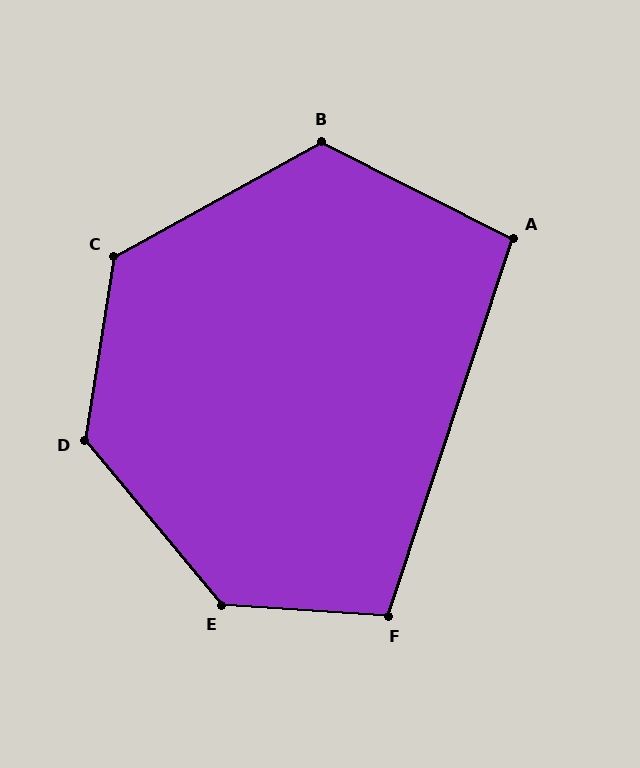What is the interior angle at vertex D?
Approximately 131 degrees (obtuse).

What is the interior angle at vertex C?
Approximately 128 degrees (obtuse).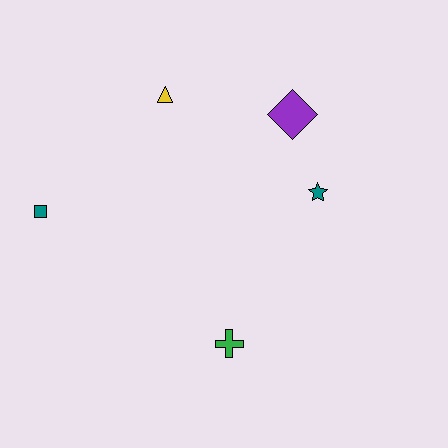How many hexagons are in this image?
There are no hexagons.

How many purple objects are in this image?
There is 1 purple object.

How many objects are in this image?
There are 5 objects.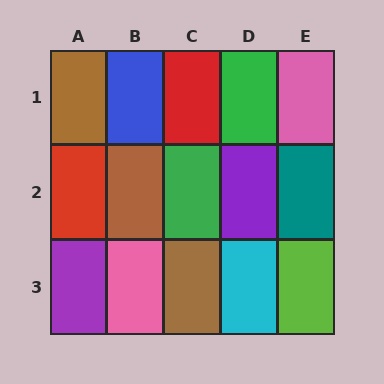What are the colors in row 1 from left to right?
Brown, blue, red, green, pink.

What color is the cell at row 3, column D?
Cyan.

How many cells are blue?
1 cell is blue.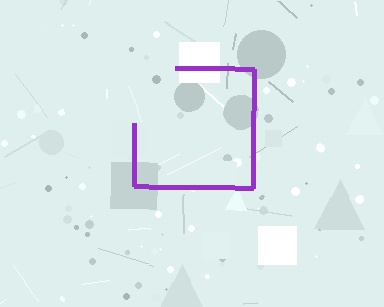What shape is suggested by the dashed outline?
The dashed outline suggests a square.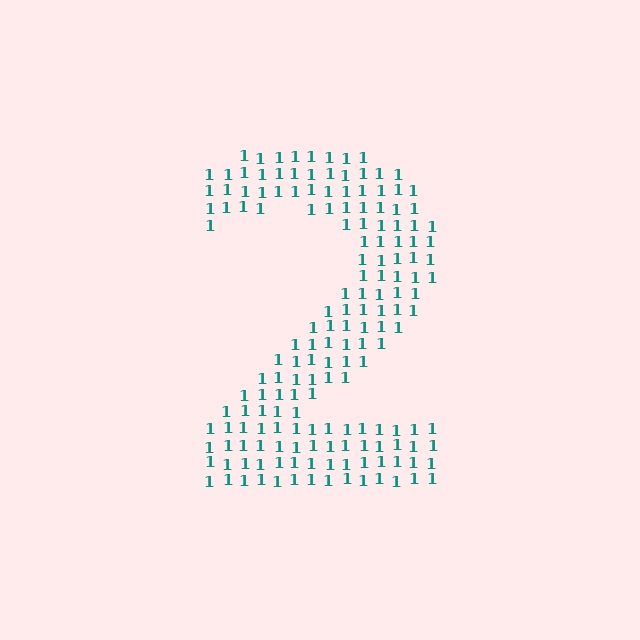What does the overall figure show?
The overall figure shows the digit 2.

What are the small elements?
The small elements are digit 1's.